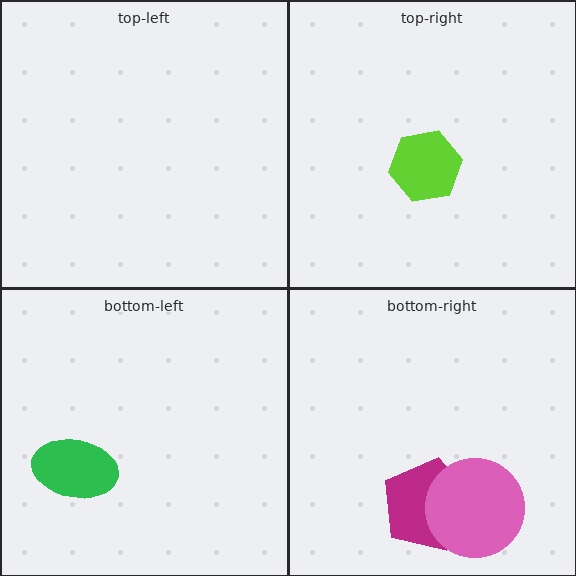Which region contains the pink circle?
The bottom-right region.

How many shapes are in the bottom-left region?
1.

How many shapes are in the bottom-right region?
2.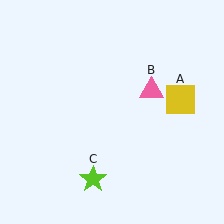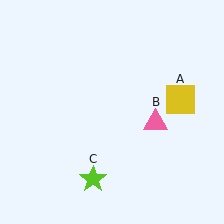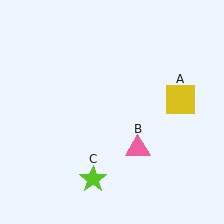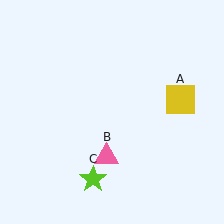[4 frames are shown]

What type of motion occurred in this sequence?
The pink triangle (object B) rotated clockwise around the center of the scene.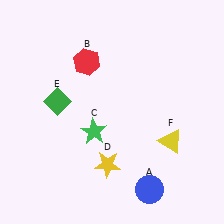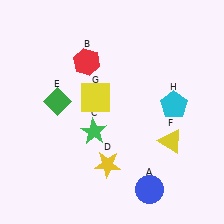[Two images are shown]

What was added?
A yellow square (G), a cyan pentagon (H) were added in Image 2.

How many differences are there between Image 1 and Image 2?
There are 2 differences between the two images.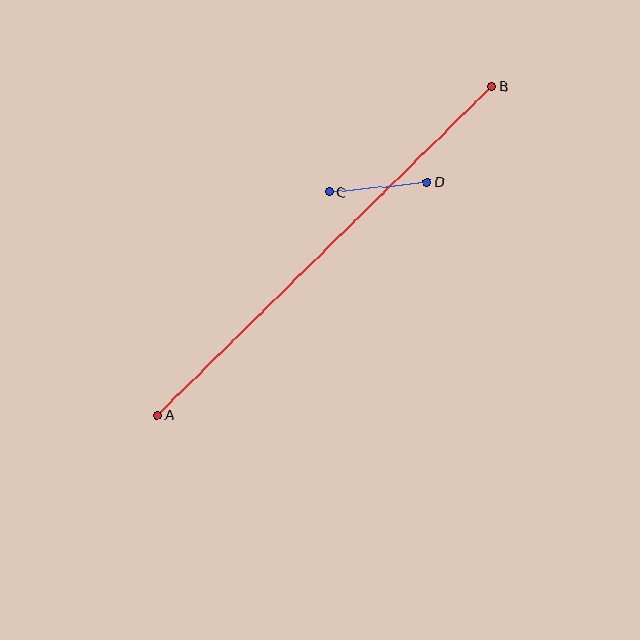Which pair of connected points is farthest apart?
Points A and B are farthest apart.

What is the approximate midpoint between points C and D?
The midpoint is at approximately (378, 187) pixels.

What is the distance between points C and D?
The distance is approximately 98 pixels.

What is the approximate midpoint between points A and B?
The midpoint is at approximately (324, 251) pixels.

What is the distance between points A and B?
The distance is approximately 469 pixels.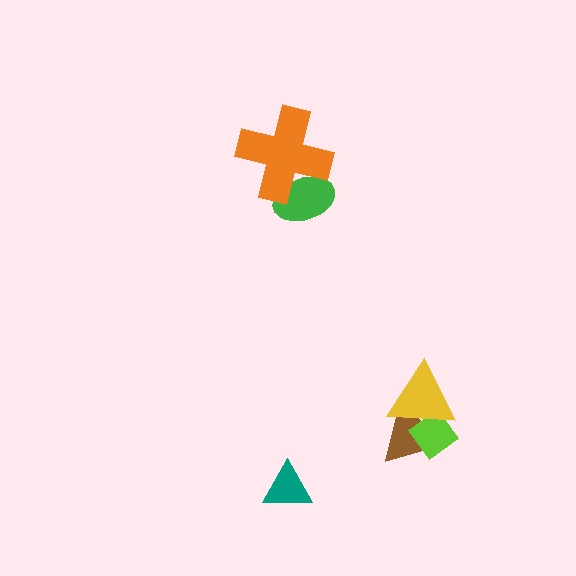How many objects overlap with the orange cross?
1 object overlaps with the orange cross.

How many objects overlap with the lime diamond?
2 objects overlap with the lime diamond.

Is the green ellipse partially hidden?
Yes, it is partially covered by another shape.